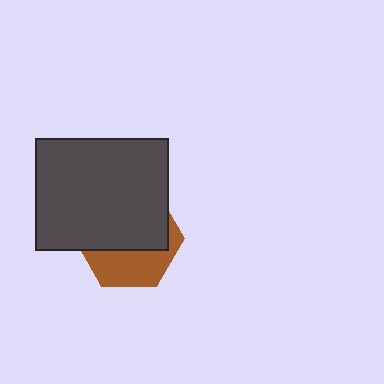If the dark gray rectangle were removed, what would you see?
You would see the complete brown hexagon.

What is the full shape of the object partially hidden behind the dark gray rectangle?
The partially hidden object is a brown hexagon.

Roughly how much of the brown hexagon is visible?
A small part of it is visible (roughly 38%).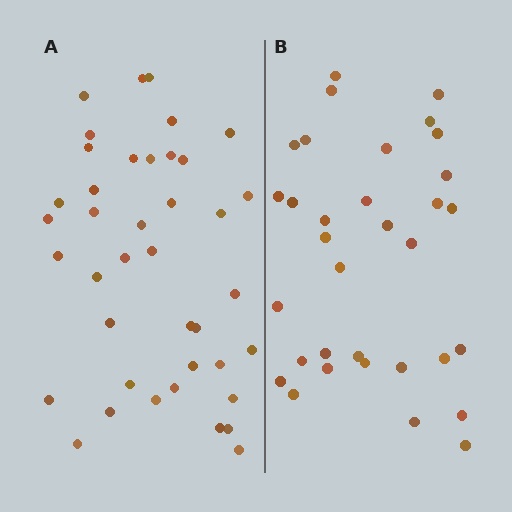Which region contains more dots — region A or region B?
Region A (the left region) has more dots.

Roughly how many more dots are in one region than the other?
Region A has roughly 8 or so more dots than region B.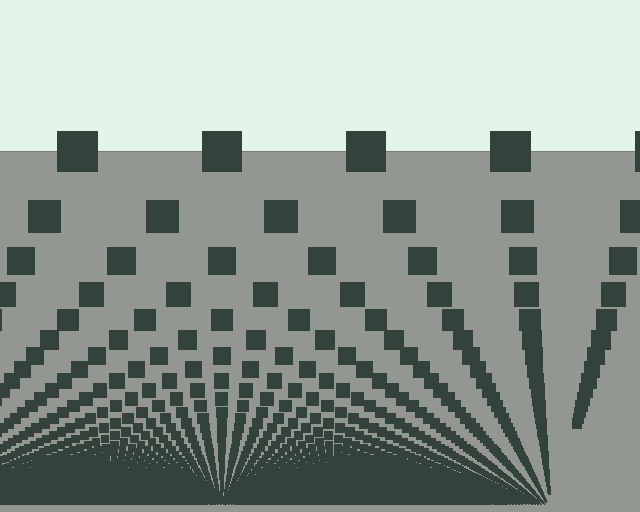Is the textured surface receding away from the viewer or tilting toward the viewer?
The surface appears to tilt toward the viewer. Texture elements get larger and sparser toward the top.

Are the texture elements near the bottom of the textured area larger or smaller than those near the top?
Smaller. The gradient is inverted — elements near the bottom are smaller and denser.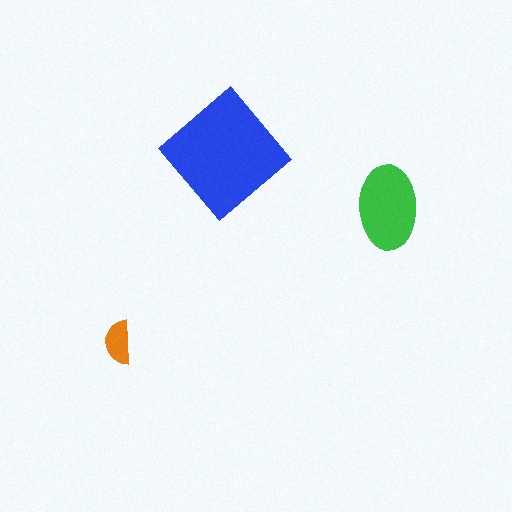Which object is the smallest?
The orange semicircle.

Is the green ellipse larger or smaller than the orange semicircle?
Larger.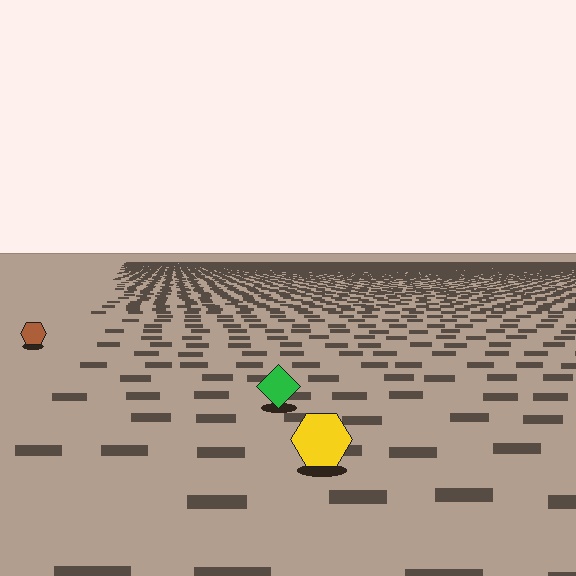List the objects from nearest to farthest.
From nearest to farthest: the yellow hexagon, the green diamond, the brown hexagon.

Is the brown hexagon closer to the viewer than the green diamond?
No. The green diamond is closer — you can tell from the texture gradient: the ground texture is coarser near it.